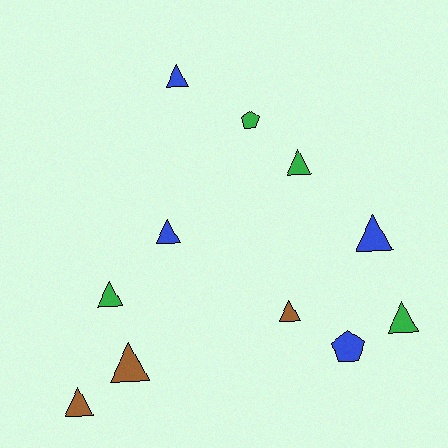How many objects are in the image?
There are 11 objects.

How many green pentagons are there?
There is 1 green pentagon.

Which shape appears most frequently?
Triangle, with 9 objects.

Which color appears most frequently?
Blue, with 4 objects.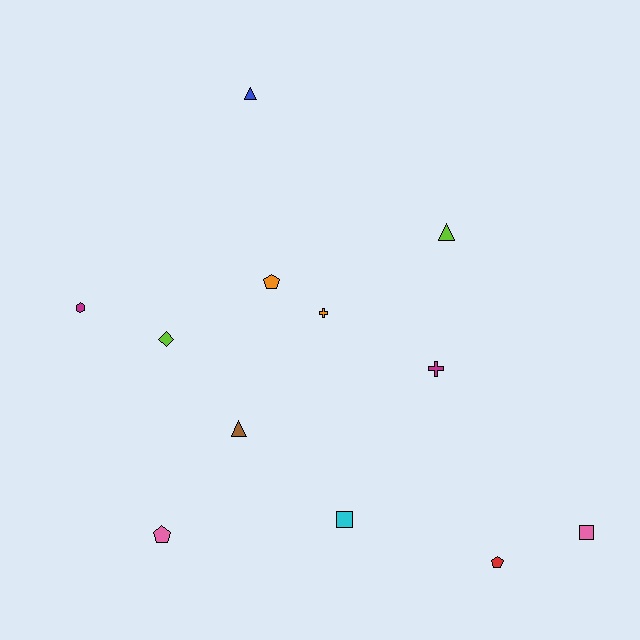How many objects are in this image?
There are 12 objects.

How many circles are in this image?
There are no circles.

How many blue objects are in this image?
There is 1 blue object.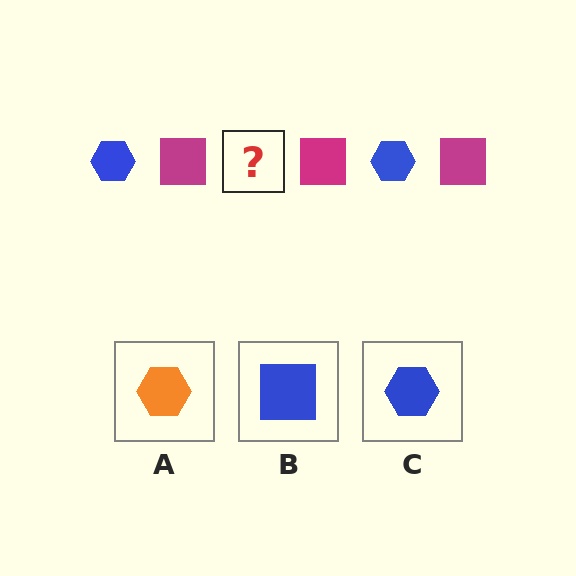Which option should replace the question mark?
Option C.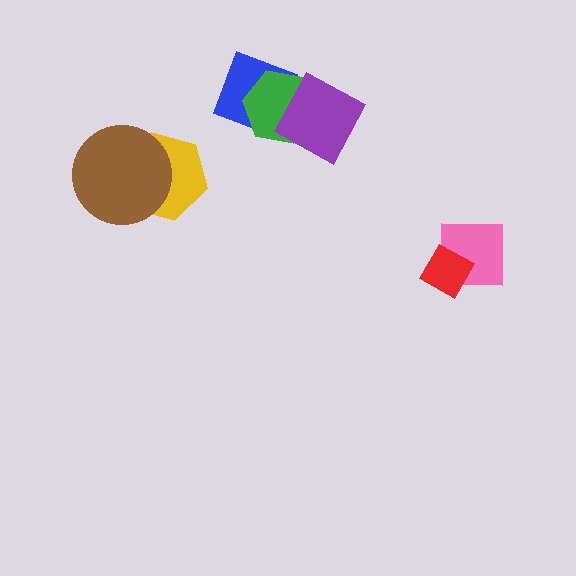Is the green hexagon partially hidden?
Yes, it is partially covered by another shape.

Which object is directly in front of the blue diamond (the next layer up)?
The green hexagon is directly in front of the blue diamond.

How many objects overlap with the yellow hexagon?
1 object overlaps with the yellow hexagon.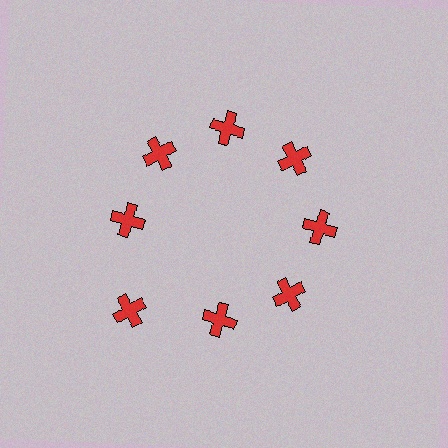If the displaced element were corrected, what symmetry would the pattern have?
It would have 8-fold rotational symmetry — the pattern would map onto itself every 45 degrees.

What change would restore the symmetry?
The symmetry would be restored by moving it inward, back onto the ring so that all 8 crosses sit at equal angles and equal distance from the center.